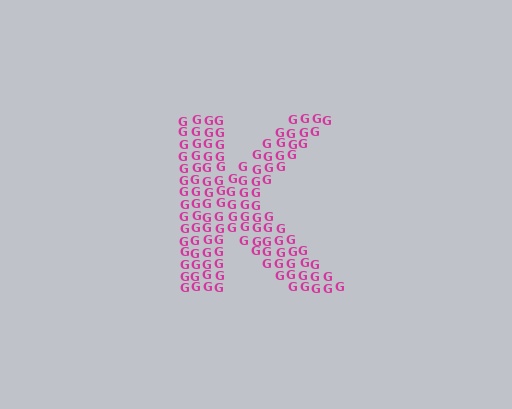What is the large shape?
The large shape is the letter K.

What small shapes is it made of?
It is made of small letter G's.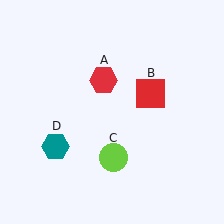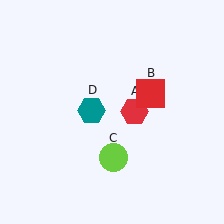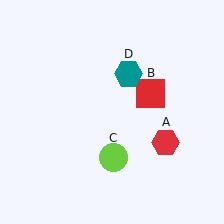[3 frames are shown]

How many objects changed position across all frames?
2 objects changed position: red hexagon (object A), teal hexagon (object D).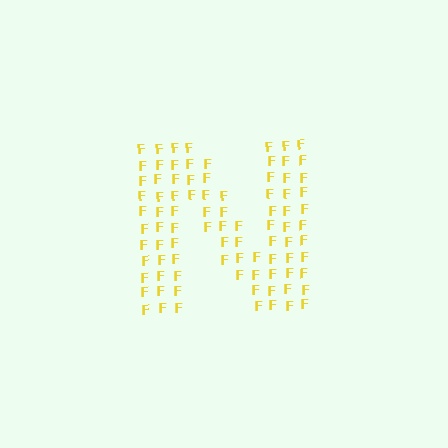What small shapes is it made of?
It is made of small letter F's.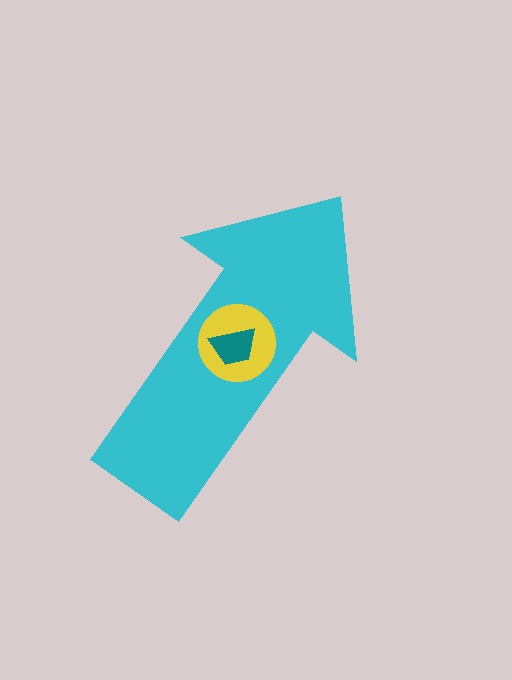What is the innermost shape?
The teal trapezoid.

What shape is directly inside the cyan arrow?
The yellow circle.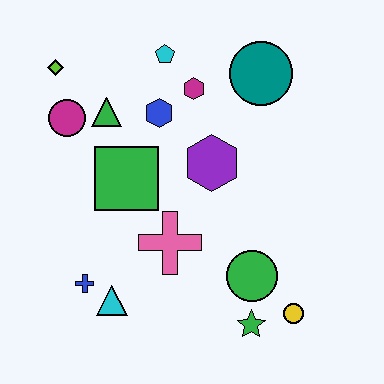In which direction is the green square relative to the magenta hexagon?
The green square is below the magenta hexagon.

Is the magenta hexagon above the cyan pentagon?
No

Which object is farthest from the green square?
The yellow circle is farthest from the green square.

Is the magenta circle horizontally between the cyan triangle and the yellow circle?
No